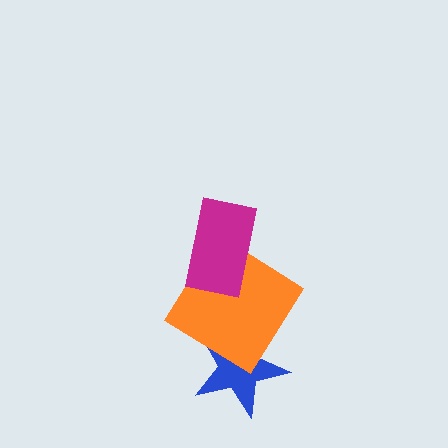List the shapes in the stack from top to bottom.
From top to bottom: the magenta rectangle, the orange diamond, the blue star.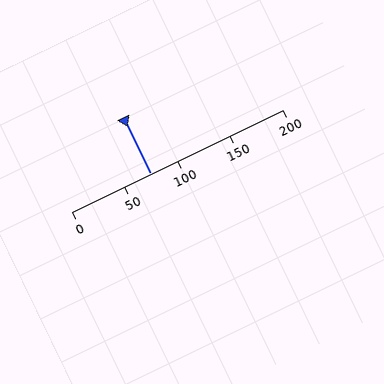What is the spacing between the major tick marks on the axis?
The major ticks are spaced 50 apart.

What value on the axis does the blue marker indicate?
The marker indicates approximately 75.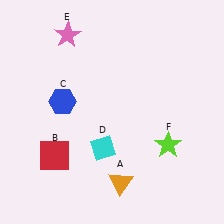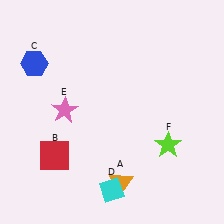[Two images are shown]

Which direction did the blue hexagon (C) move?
The blue hexagon (C) moved up.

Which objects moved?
The objects that moved are: the blue hexagon (C), the cyan diamond (D), the pink star (E).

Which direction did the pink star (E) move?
The pink star (E) moved down.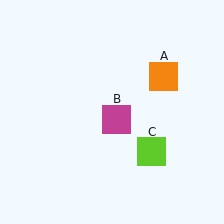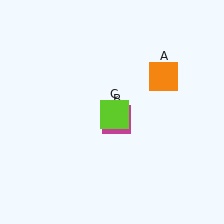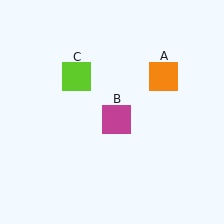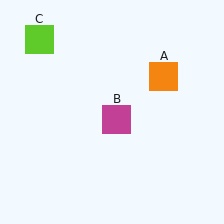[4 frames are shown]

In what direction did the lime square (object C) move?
The lime square (object C) moved up and to the left.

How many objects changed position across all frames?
1 object changed position: lime square (object C).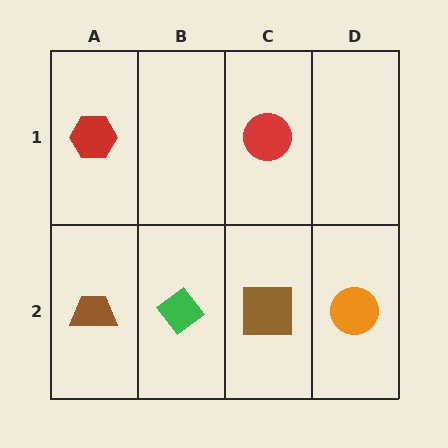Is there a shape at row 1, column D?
No, that cell is empty.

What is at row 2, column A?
A brown trapezoid.